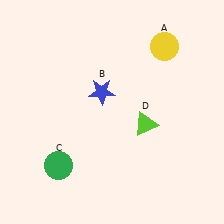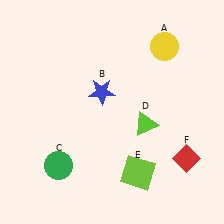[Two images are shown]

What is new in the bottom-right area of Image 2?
A red diamond (F) was added in the bottom-right area of Image 2.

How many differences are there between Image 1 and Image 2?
There are 2 differences between the two images.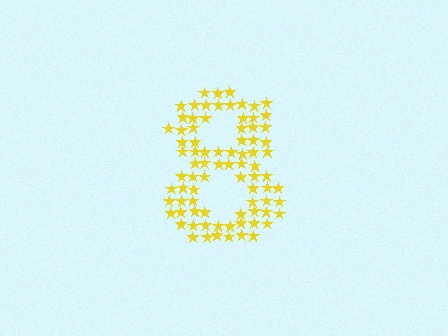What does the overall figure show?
The overall figure shows the digit 8.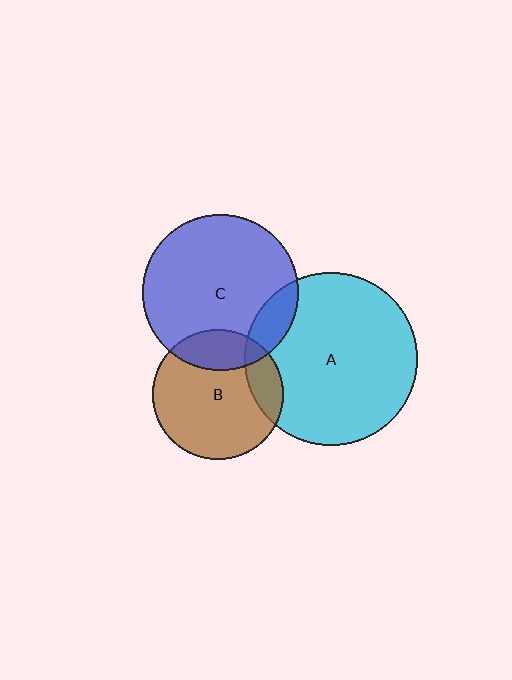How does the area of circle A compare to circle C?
Approximately 1.2 times.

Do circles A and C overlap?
Yes.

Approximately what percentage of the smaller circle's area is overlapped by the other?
Approximately 15%.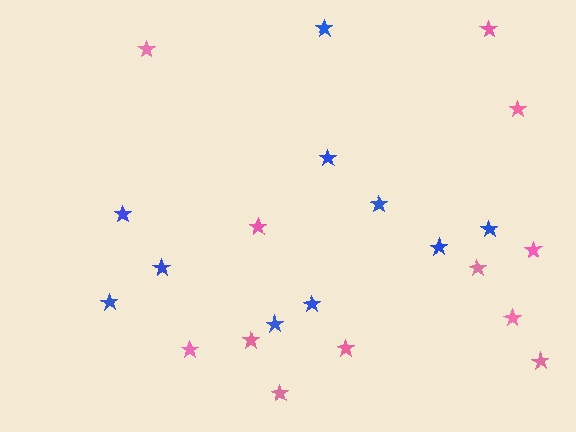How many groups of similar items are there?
There are 2 groups: one group of pink stars (12) and one group of blue stars (10).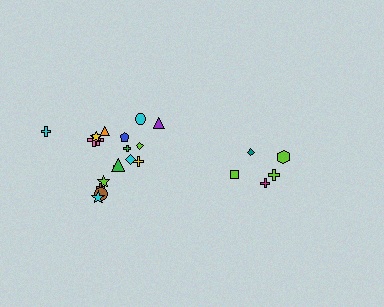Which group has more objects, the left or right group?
The left group.